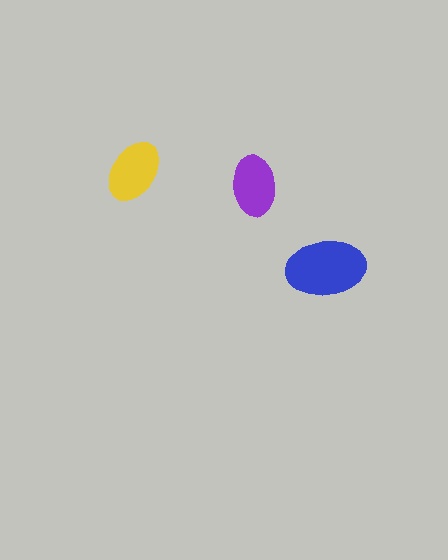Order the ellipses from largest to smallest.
the blue one, the yellow one, the purple one.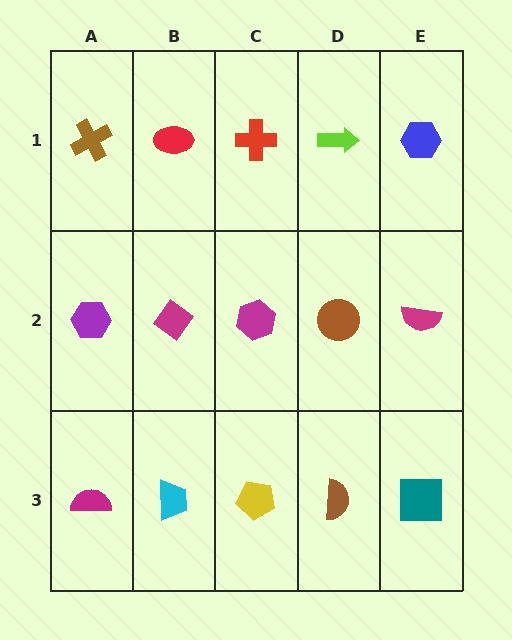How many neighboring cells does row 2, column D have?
4.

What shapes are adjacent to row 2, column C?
A red cross (row 1, column C), a yellow pentagon (row 3, column C), a magenta diamond (row 2, column B), a brown circle (row 2, column D).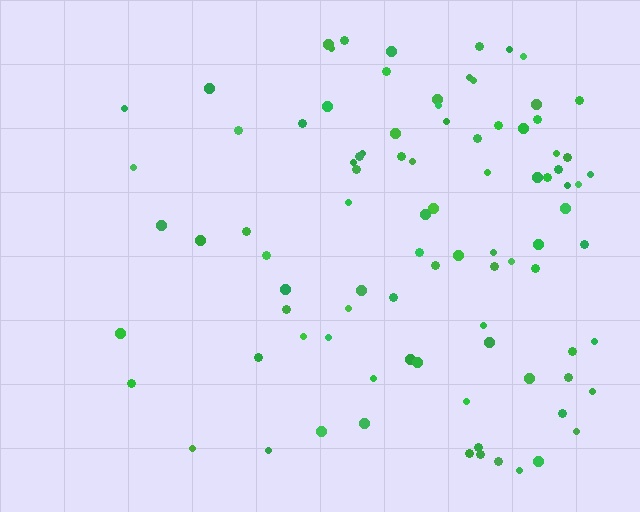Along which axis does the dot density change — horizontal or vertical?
Horizontal.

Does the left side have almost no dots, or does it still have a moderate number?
Still a moderate number, just noticeably fewer than the right.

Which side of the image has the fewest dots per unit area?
The left.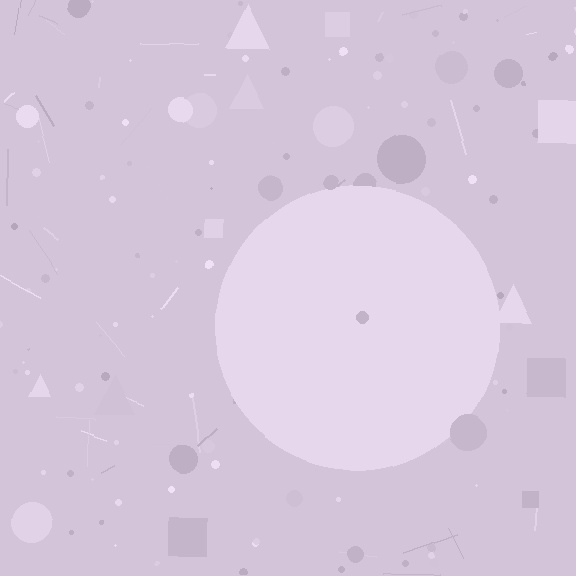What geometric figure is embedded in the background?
A circle is embedded in the background.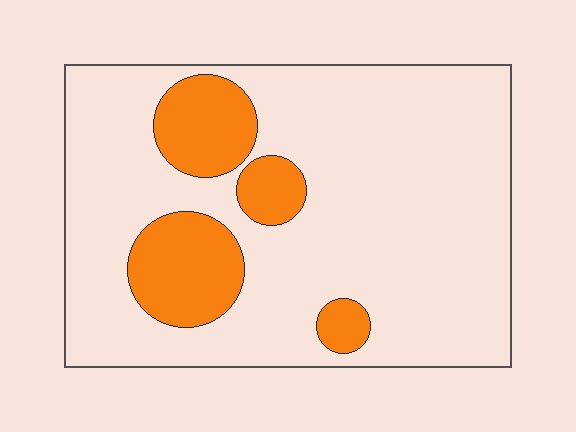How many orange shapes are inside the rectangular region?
4.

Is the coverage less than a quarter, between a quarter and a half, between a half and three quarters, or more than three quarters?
Less than a quarter.